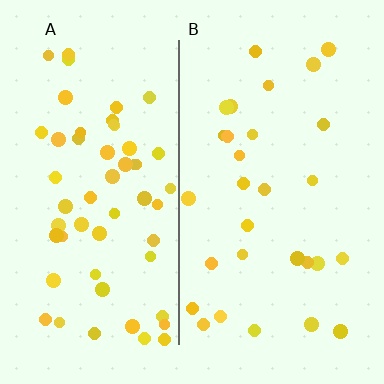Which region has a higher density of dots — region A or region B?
A (the left).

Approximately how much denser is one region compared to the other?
Approximately 2.0× — region A over region B.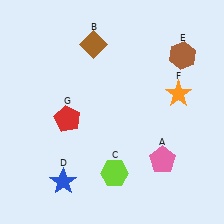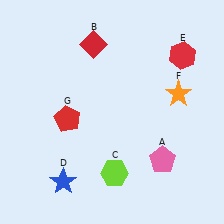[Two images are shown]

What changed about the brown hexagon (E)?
In Image 1, E is brown. In Image 2, it changed to red.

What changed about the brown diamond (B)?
In Image 1, B is brown. In Image 2, it changed to red.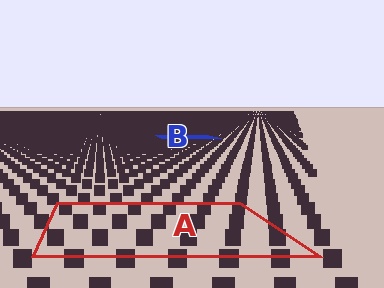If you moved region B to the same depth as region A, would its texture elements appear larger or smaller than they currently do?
They would appear larger. At a closer depth, the same texture elements are projected at a bigger on-screen size.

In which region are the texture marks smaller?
The texture marks are smaller in region B, because it is farther away.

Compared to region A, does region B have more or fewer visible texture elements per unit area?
Region B has more texture elements per unit area — they are packed more densely because it is farther away.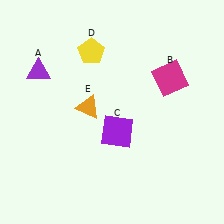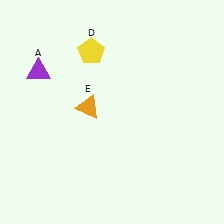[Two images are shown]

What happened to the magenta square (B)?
The magenta square (B) was removed in Image 2. It was in the top-right area of Image 1.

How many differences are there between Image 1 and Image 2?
There are 2 differences between the two images.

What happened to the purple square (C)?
The purple square (C) was removed in Image 2. It was in the bottom-right area of Image 1.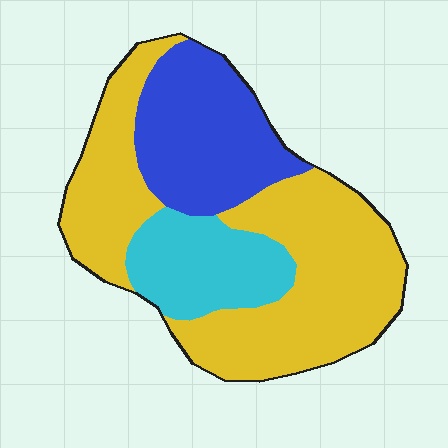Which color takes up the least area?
Cyan, at roughly 20%.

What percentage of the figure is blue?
Blue covers around 25% of the figure.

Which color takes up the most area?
Yellow, at roughly 55%.